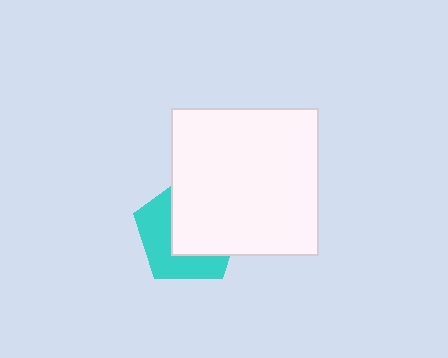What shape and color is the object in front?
The object in front is a white square.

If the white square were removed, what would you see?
You would see the complete cyan pentagon.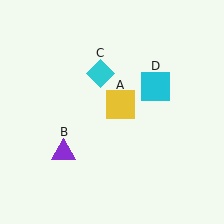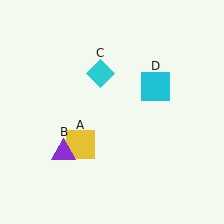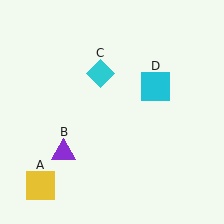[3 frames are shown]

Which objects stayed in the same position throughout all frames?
Purple triangle (object B) and cyan diamond (object C) and cyan square (object D) remained stationary.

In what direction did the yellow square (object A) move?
The yellow square (object A) moved down and to the left.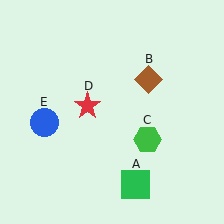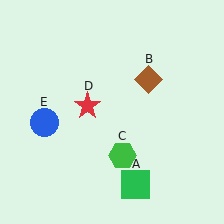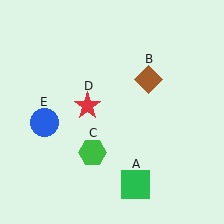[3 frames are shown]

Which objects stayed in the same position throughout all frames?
Green square (object A) and brown diamond (object B) and red star (object D) and blue circle (object E) remained stationary.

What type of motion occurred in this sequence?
The green hexagon (object C) rotated clockwise around the center of the scene.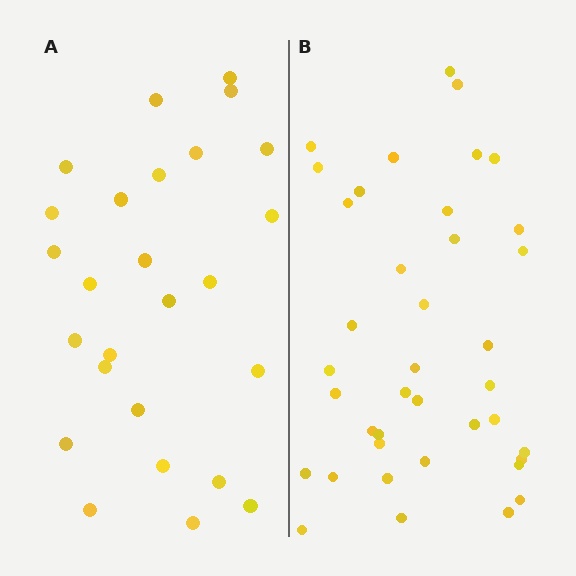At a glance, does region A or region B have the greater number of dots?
Region B (the right region) has more dots.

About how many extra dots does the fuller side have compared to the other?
Region B has approximately 15 more dots than region A.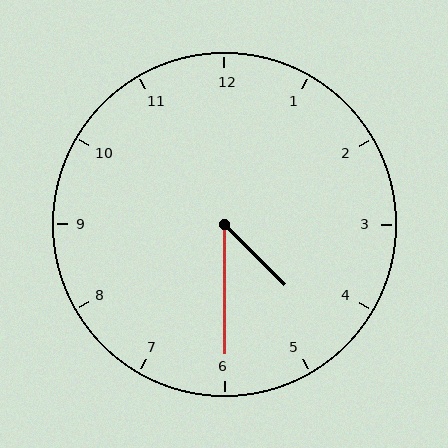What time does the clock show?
4:30.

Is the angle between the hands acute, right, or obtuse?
It is acute.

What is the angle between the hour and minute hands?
Approximately 45 degrees.